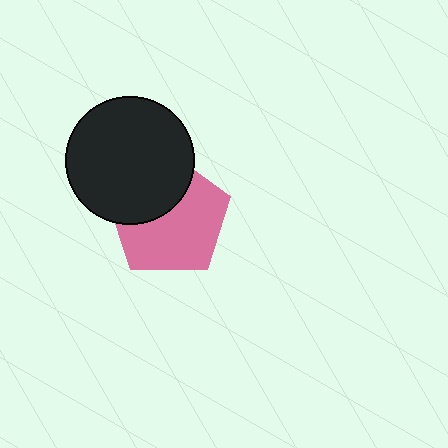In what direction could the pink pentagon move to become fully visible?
The pink pentagon could move toward the lower-right. That would shift it out from behind the black circle entirely.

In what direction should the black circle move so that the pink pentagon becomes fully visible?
The black circle should move toward the upper-left. That is the shortest direction to clear the overlap and leave the pink pentagon fully visible.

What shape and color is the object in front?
The object in front is a black circle.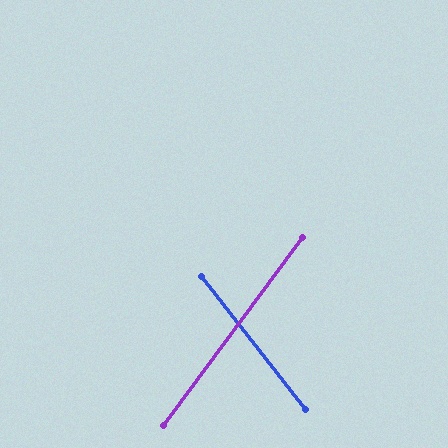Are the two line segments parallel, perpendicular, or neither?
Neither parallel nor perpendicular — they differ by about 74°.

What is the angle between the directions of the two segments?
Approximately 74 degrees.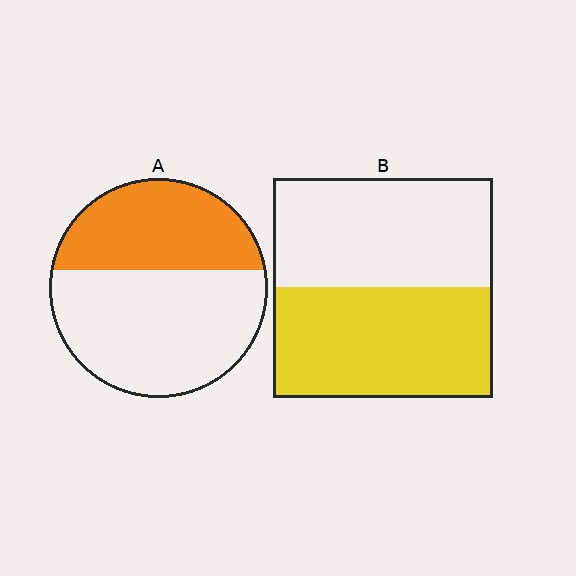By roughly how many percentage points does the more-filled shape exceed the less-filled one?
By roughly 10 percentage points (B over A).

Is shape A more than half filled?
No.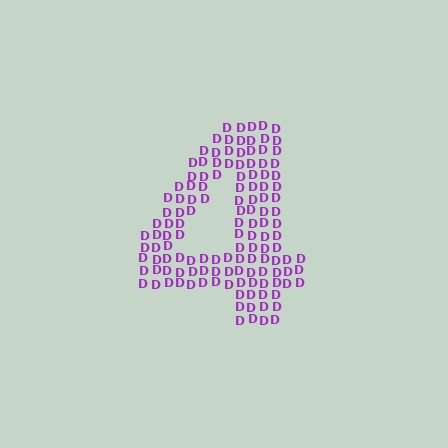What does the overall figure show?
The overall figure shows the digit 4.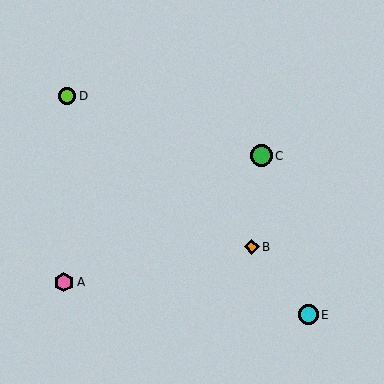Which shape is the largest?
The green circle (labeled C) is the largest.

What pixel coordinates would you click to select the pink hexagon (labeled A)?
Click at (64, 282) to select the pink hexagon A.